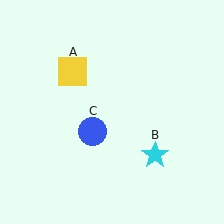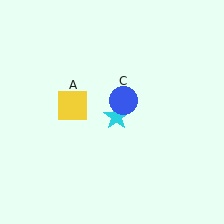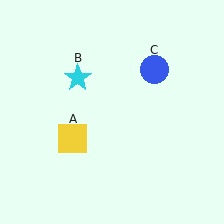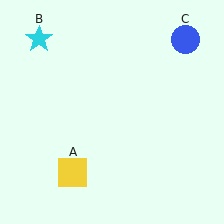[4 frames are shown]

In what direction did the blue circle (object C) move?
The blue circle (object C) moved up and to the right.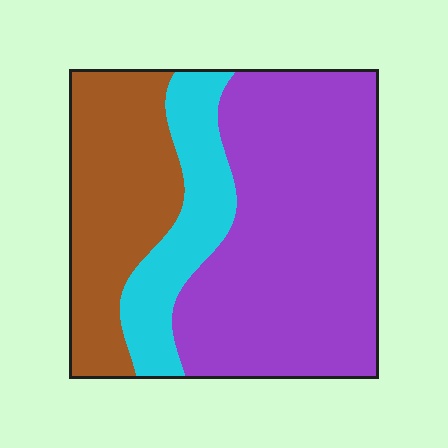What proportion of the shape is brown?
Brown takes up about one quarter (1/4) of the shape.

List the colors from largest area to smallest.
From largest to smallest: purple, brown, cyan.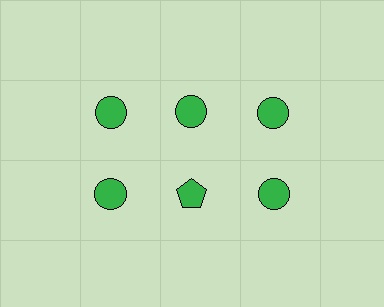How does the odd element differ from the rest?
It has a different shape: pentagon instead of circle.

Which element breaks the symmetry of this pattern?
The green pentagon in the second row, second from left column breaks the symmetry. All other shapes are green circles.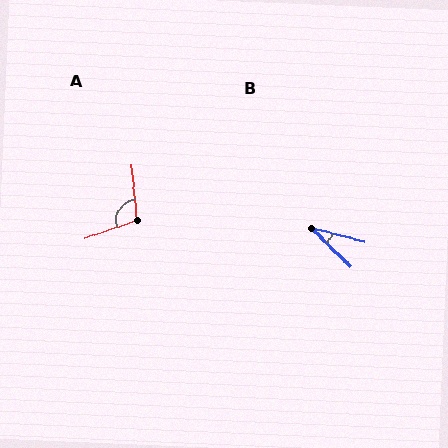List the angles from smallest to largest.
B (31°), A (104°).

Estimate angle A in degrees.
Approximately 104 degrees.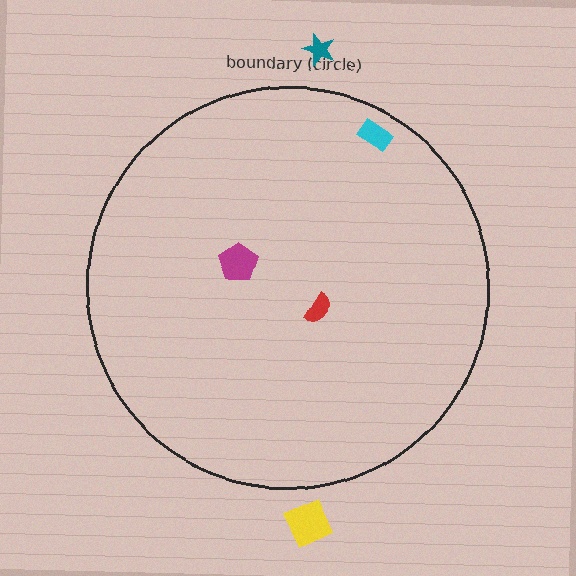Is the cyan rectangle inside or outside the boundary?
Inside.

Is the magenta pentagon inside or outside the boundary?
Inside.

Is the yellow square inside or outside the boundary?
Outside.